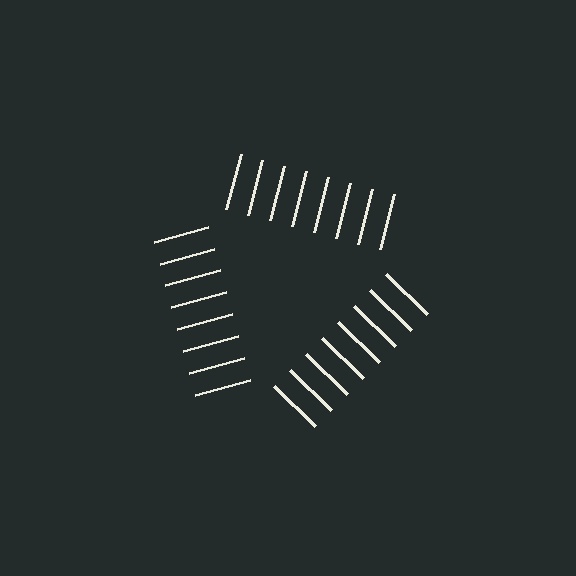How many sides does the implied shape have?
3 sides — the line-ends trace a triangle.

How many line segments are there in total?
24 — 8 along each of the 3 edges.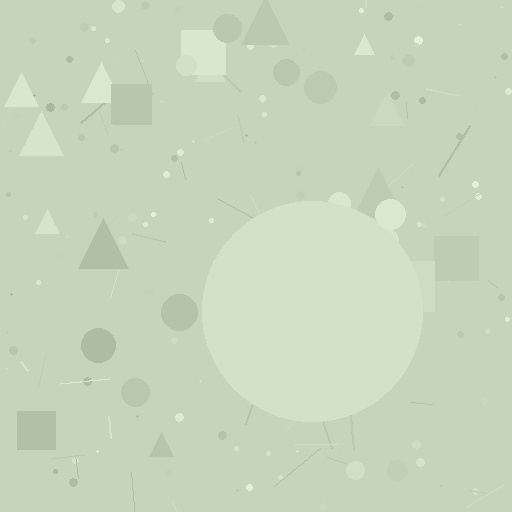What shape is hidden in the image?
A circle is hidden in the image.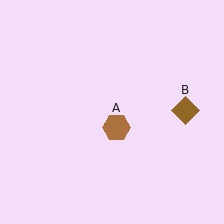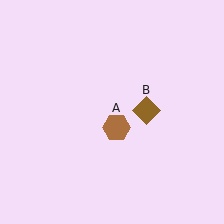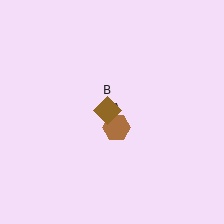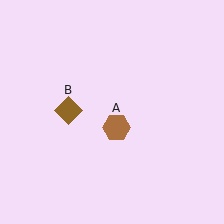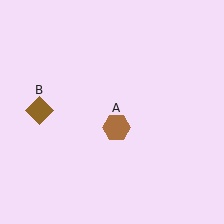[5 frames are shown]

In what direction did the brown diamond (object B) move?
The brown diamond (object B) moved left.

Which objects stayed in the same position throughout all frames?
Brown hexagon (object A) remained stationary.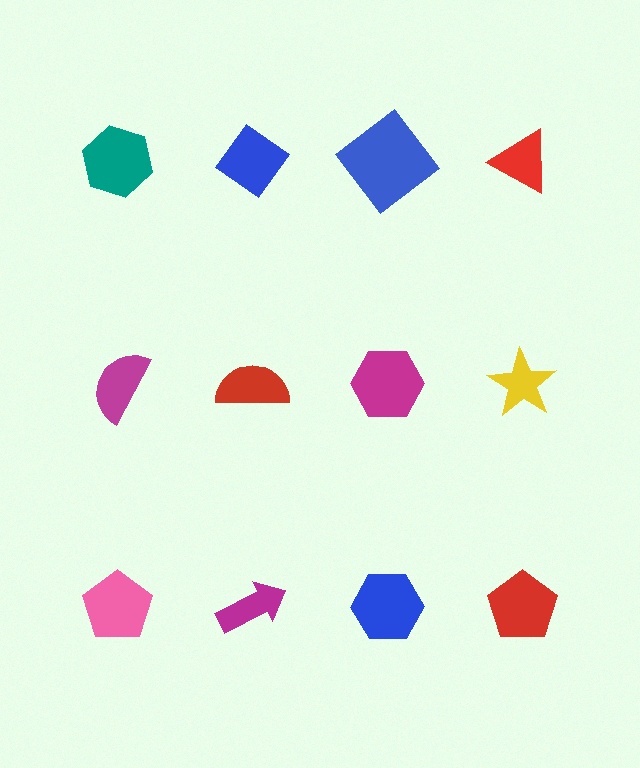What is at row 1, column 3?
A blue diamond.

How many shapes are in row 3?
4 shapes.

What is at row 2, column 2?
A red semicircle.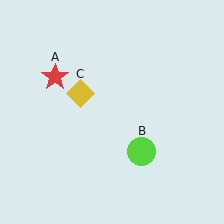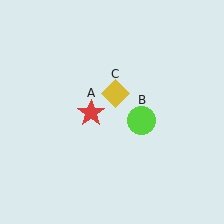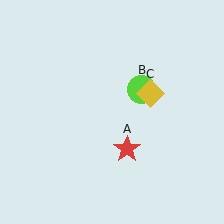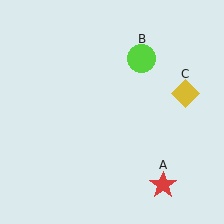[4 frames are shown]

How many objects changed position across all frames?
3 objects changed position: red star (object A), lime circle (object B), yellow diamond (object C).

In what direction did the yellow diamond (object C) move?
The yellow diamond (object C) moved right.